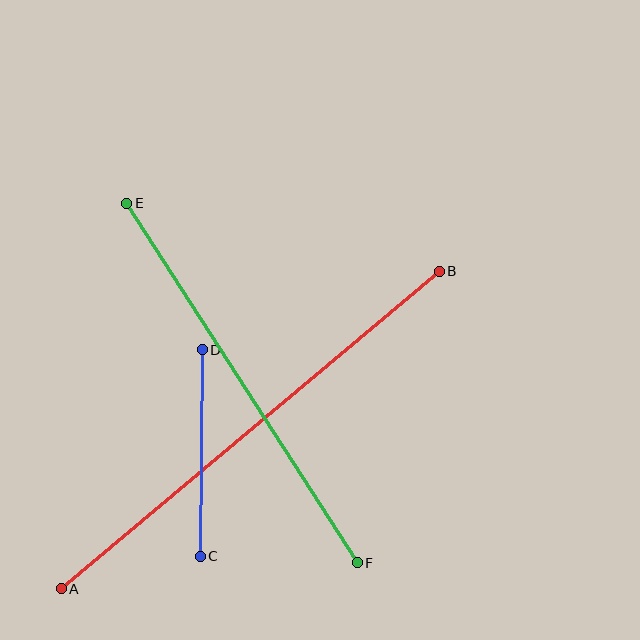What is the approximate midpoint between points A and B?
The midpoint is at approximately (250, 430) pixels.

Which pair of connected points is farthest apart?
Points A and B are farthest apart.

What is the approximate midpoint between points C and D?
The midpoint is at approximately (201, 453) pixels.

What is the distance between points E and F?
The distance is approximately 427 pixels.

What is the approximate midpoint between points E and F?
The midpoint is at approximately (242, 383) pixels.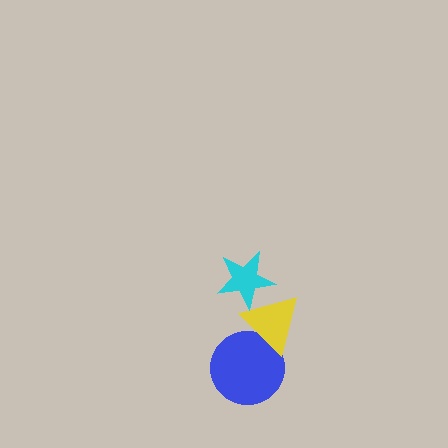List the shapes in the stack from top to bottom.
From top to bottom: the cyan star, the yellow triangle, the blue circle.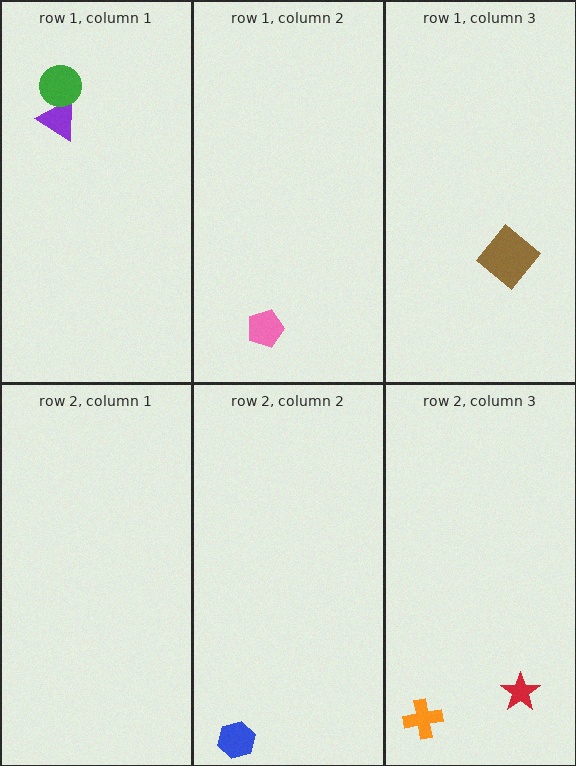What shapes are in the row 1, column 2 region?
The pink pentagon.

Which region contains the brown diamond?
The row 1, column 3 region.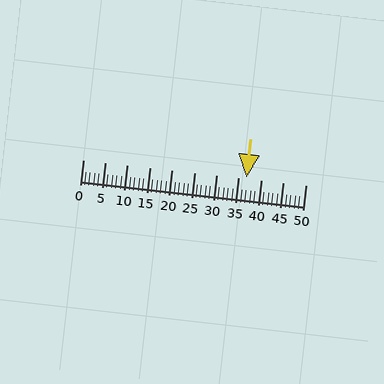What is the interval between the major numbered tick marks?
The major tick marks are spaced 5 units apart.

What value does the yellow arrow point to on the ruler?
The yellow arrow points to approximately 37.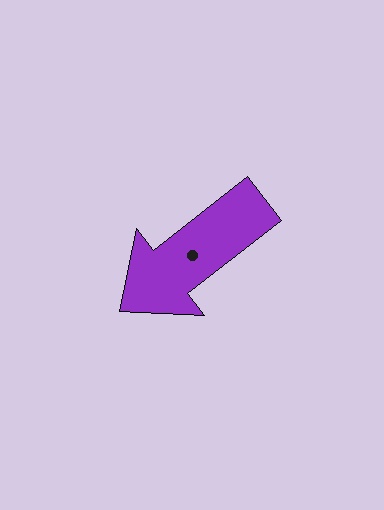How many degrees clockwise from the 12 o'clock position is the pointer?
Approximately 232 degrees.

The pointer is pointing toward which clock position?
Roughly 8 o'clock.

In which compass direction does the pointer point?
Southwest.